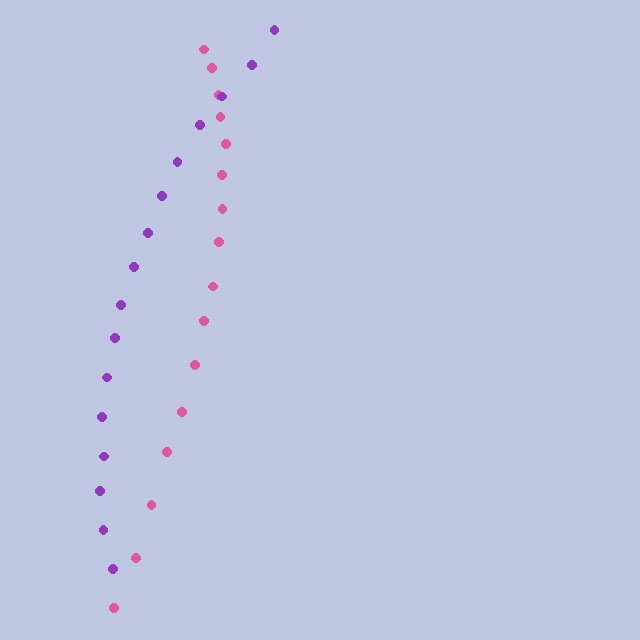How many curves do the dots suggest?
There are 2 distinct paths.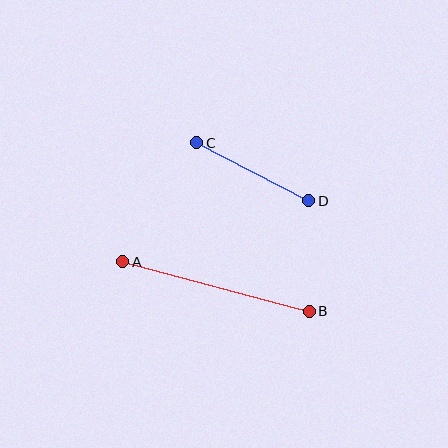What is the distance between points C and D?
The distance is approximately 126 pixels.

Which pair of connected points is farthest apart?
Points A and B are farthest apart.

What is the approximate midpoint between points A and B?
The midpoint is at approximately (216, 287) pixels.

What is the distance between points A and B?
The distance is approximately 193 pixels.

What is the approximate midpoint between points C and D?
The midpoint is at approximately (253, 172) pixels.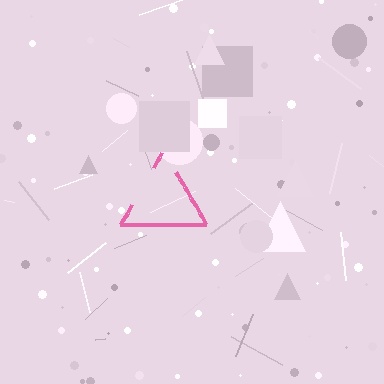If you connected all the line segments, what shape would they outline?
They would outline a triangle.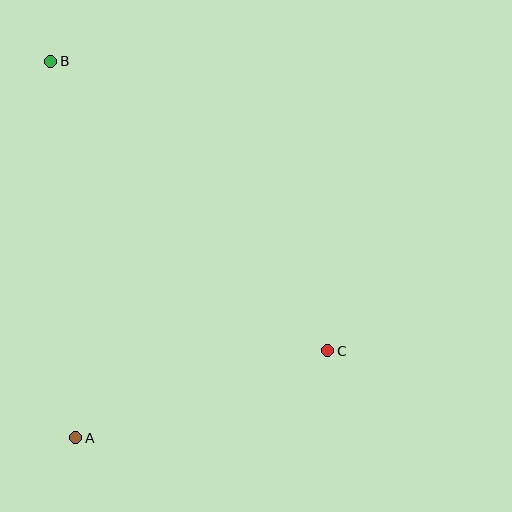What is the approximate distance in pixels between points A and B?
The distance between A and B is approximately 377 pixels.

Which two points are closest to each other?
Points A and C are closest to each other.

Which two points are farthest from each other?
Points B and C are farthest from each other.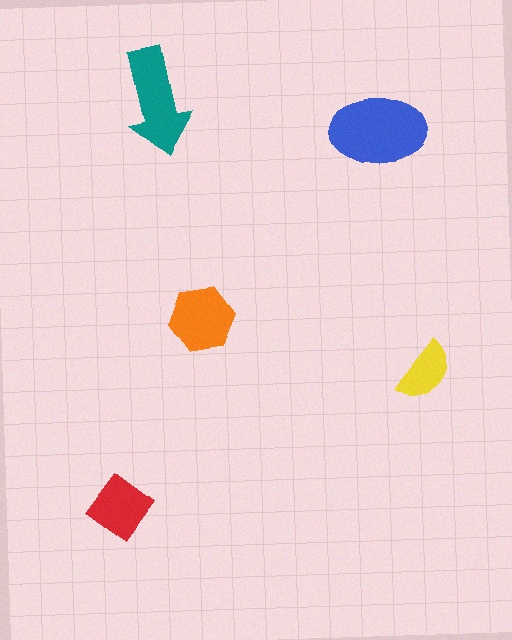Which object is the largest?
The blue ellipse.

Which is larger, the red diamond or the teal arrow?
The teal arrow.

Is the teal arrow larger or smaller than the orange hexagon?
Larger.